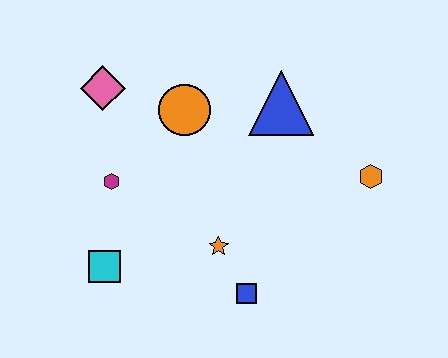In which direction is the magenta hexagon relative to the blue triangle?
The magenta hexagon is to the left of the blue triangle.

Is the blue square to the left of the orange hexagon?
Yes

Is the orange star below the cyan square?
No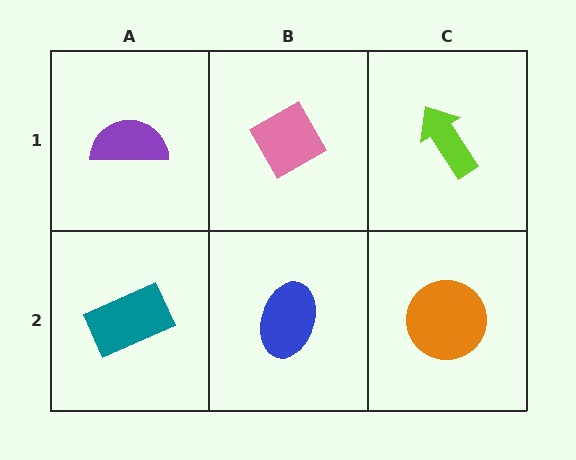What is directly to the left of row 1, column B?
A purple semicircle.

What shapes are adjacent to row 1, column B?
A blue ellipse (row 2, column B), a purple semicircle (row 1, column A), a lime arrow (row 1, column C).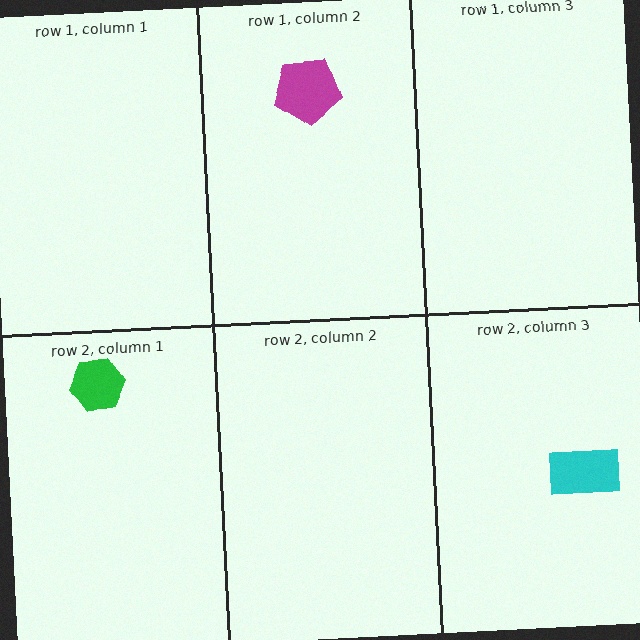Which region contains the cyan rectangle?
The row 2, column 3 region.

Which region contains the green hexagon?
The row 2, column 1 region.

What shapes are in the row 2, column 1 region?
The green hexagon.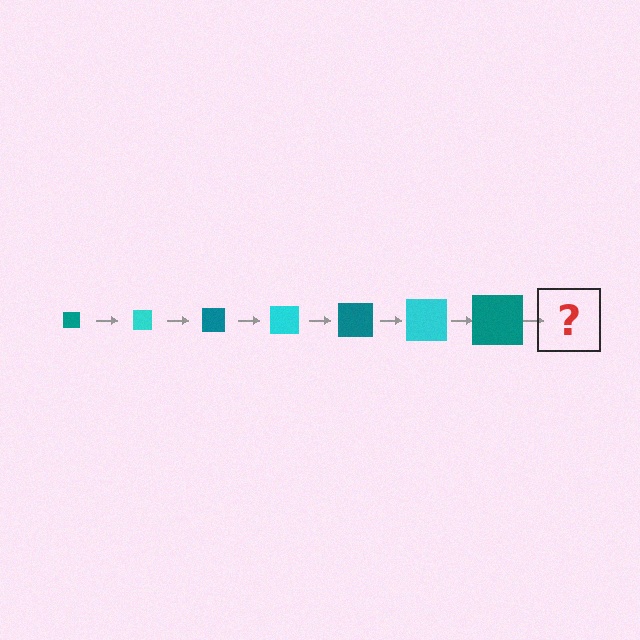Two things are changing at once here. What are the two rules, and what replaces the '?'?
The two rules are that the square grows larger each step and the color cycles through teal and cyan. The '?' should be a cyan square, larger than the previous one.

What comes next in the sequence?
The next element should be a cyan square, larger than the previous one.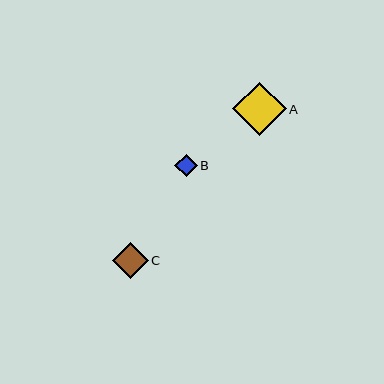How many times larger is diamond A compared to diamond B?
Diamond A is approximately 2.4 times the size of diamond B.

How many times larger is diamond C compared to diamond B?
Diamond C is approximately 1.6 times the size of diamond B.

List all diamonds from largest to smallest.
From largest to smallest: A, C, B.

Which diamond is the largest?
Diamond A is the largest with a size of approximately 53 pixels.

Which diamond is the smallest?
Diamond B is the smallest with a size of approximately 22 pixels.